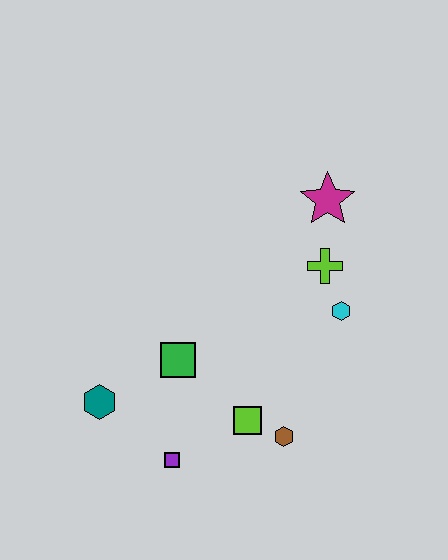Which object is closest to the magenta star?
The lime cross is closest to the magenta star.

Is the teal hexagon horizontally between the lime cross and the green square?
No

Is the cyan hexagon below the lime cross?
Yes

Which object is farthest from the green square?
The magenta star is farthest from the green square.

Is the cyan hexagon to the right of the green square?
Yes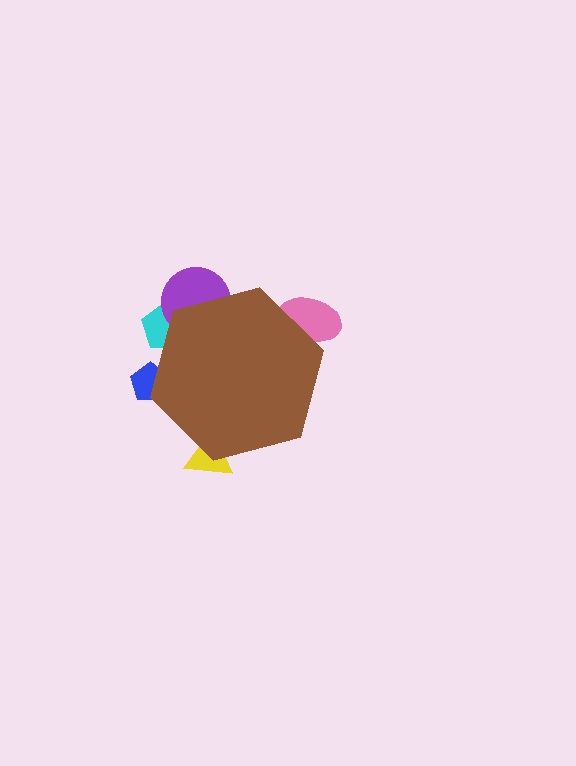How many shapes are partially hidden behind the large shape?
5 shapes are partially hidden.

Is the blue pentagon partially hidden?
Yes, the blue pentagon is partially hidden behind the brown hexagon.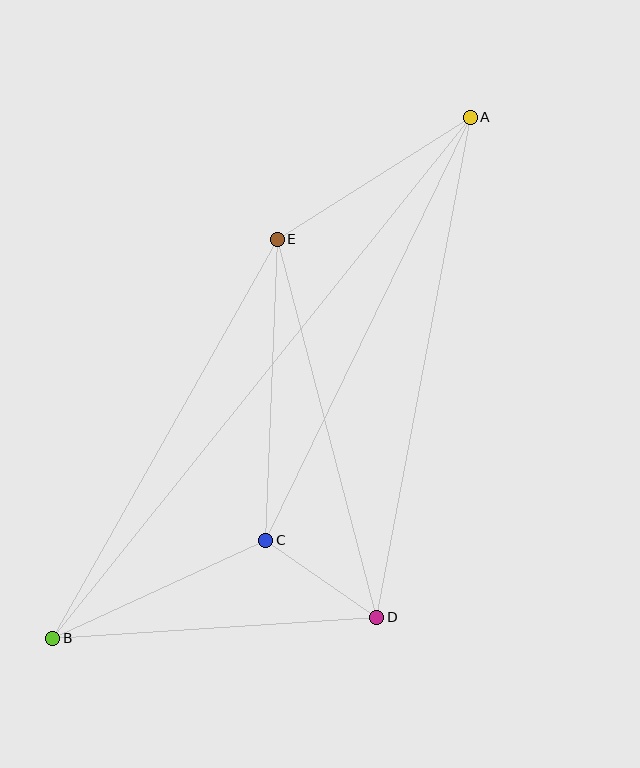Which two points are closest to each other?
Points C and D are closest to each other.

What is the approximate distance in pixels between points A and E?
The distance between A and E is approximately 228 pixels.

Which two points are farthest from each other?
Points A and B are farthest from each other.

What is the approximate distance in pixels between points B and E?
The distance between B and E is approximately 457 pixels.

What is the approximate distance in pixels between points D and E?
The distance between D and E is approximately 391 pixels.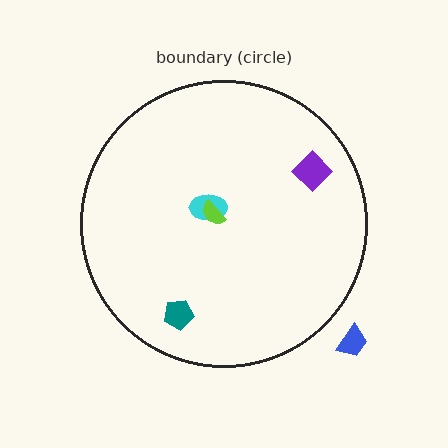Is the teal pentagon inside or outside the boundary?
Inside.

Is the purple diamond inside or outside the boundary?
Inside.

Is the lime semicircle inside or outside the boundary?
Inside.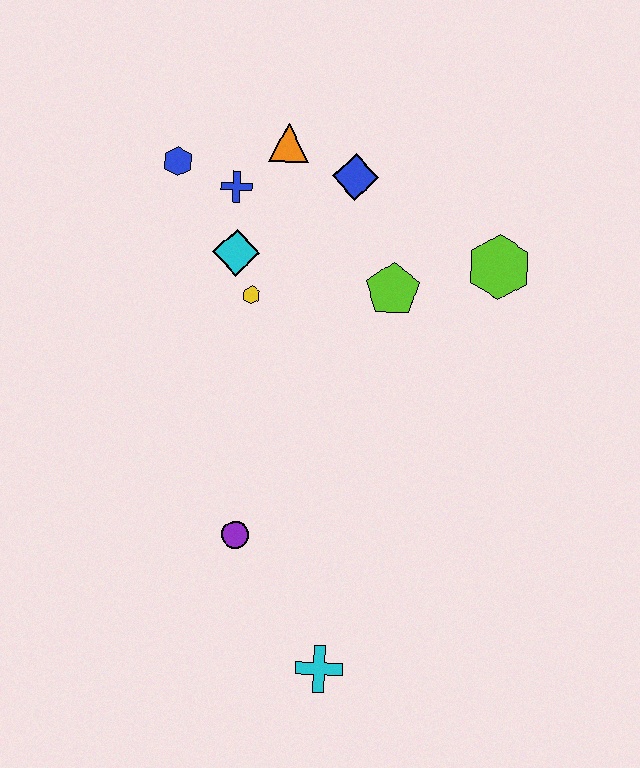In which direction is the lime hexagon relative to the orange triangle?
The lime hexagon is to the right of the orange triangle.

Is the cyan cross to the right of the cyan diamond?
Yes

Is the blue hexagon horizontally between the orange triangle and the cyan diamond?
No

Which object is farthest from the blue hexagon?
The cyan cross is farthest from the blue hexagon.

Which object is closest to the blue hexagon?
The blue cross is closest to the blue hexagon.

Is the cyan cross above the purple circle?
No